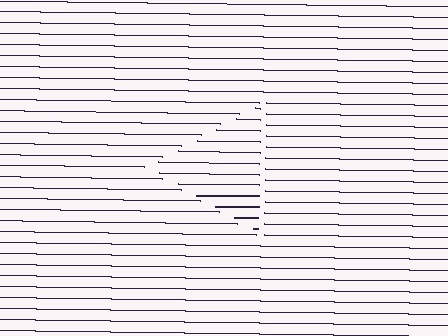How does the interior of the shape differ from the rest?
The interior of the shape contains the same grating, shifted by half a period — the contour is defined by the phase discontinuity where line-ends from the inner and outer gratings abut.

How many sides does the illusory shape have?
3 sides — the line-ends trace a triangle.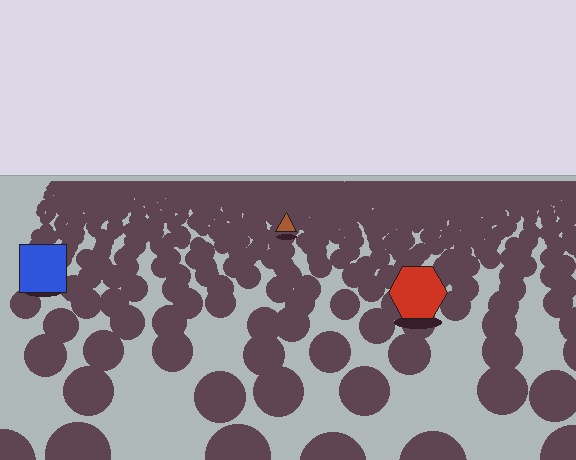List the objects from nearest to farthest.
From nearest to farthest: the red hexagon, the blue square, the brown triangle.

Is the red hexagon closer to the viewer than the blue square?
Yes. The red hexagon is closer — you can tell from the texture gradient: the ground texture is coarser near it.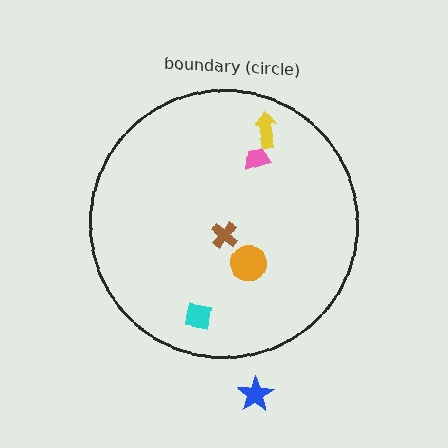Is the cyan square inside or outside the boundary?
Inside.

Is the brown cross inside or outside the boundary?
Inside.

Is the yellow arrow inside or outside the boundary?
Inside.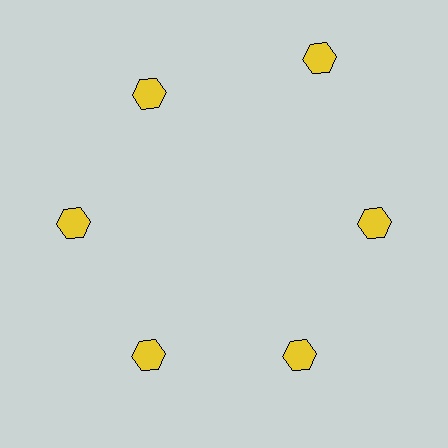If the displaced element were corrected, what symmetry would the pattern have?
It would have 6-fold rotational symmetry — the pattern would map onto itself every 60 degrees.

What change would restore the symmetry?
The symmetry would be restored by moving it inward, back onto the ring so that all 6 hexagons sit at equal angles and equal distance from the center.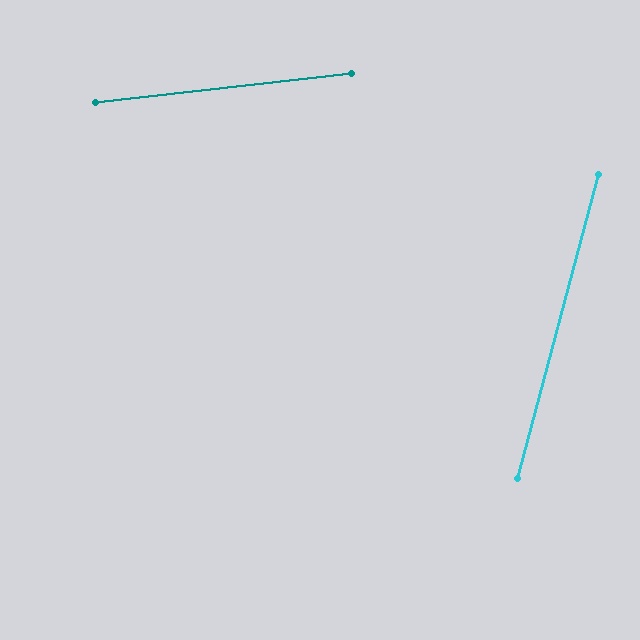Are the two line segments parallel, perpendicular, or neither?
Neither parallel nor perpendicular — they differ by about 69°.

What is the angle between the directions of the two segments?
Approximately 69 degrees.